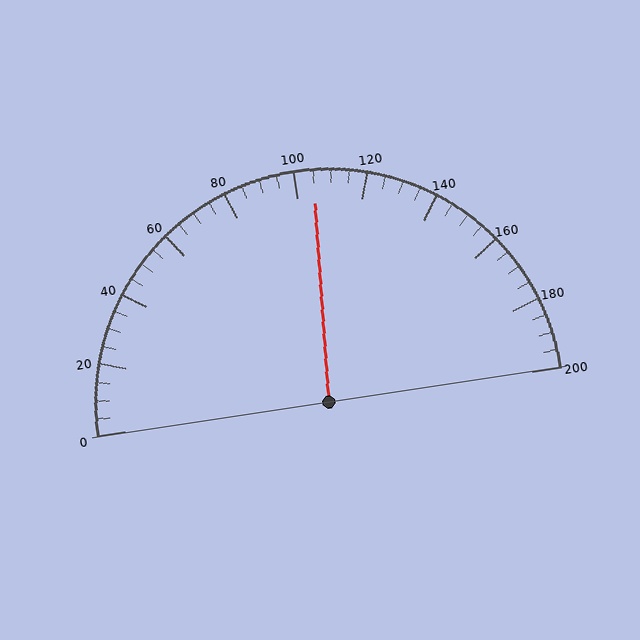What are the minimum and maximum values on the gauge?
The gauge ranges from 0 to 200.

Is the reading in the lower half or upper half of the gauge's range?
The reading is in the upper half of the range (0 to 200).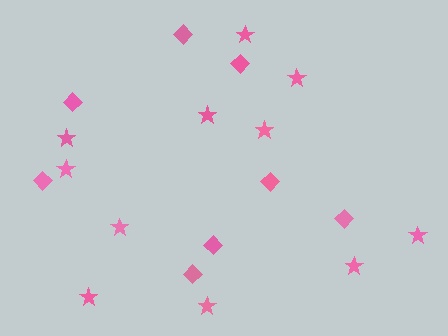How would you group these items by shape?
There are 2 groups: one group of diamonds (8) and one group of stars (11).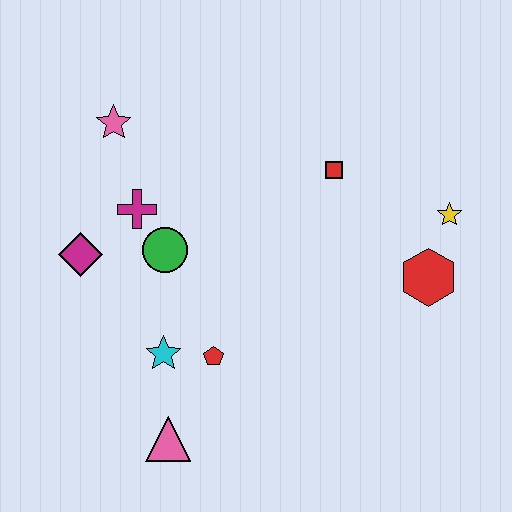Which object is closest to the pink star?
The magenta cross is closest to the pink star.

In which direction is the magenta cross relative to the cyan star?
The magenta cross is above the cyan star.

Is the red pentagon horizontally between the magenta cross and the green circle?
No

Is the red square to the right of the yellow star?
No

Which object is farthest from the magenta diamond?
The yellow star is farthest from the magenta diamond.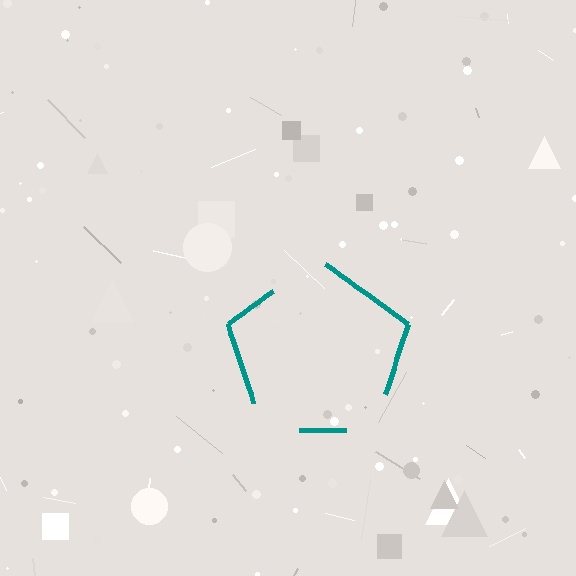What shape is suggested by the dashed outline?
The dashed outline suggests a pentagon.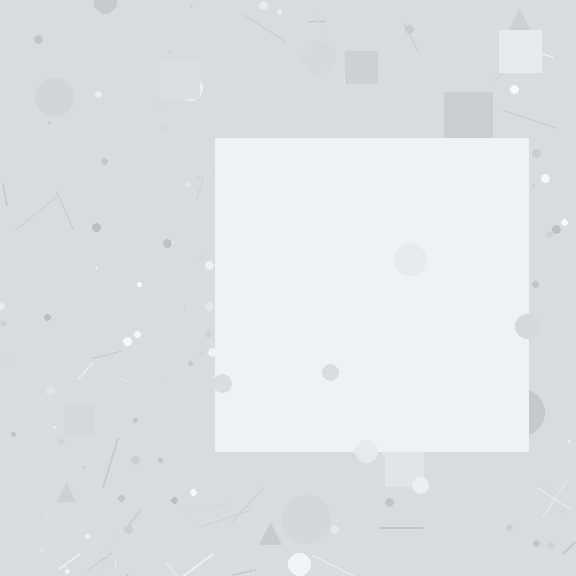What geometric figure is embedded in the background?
A square is embedded in the background.